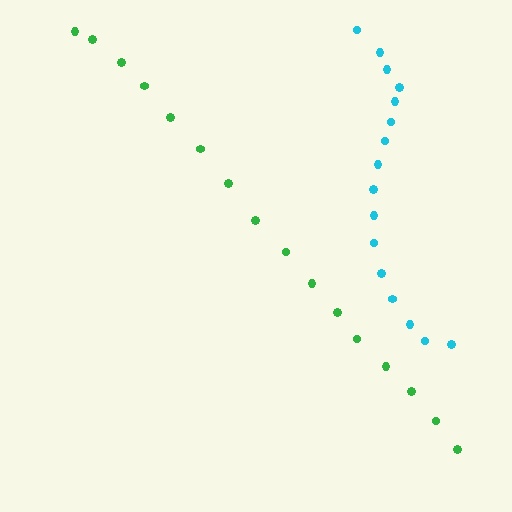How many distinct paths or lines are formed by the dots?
There are 2 distinct paths.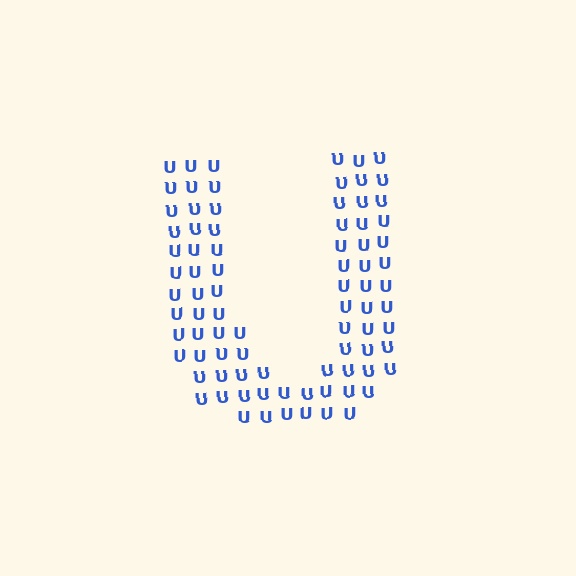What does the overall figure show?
The overall figure shows the letter U.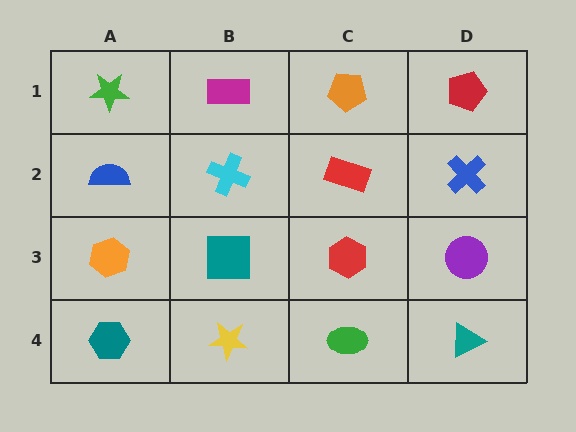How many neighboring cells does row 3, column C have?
4.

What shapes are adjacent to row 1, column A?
A blue semicircle (row 2, column A), a magenta rectangle (row 1, column B).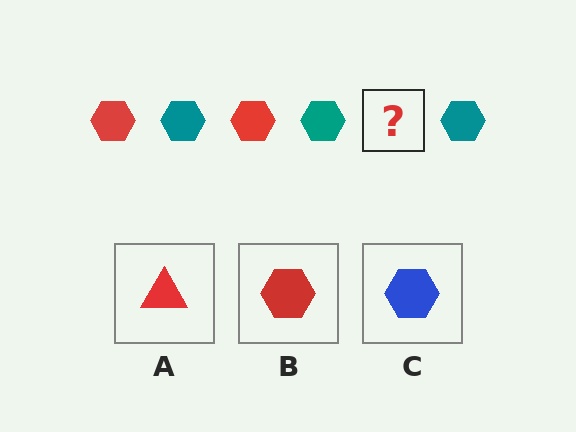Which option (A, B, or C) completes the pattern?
B.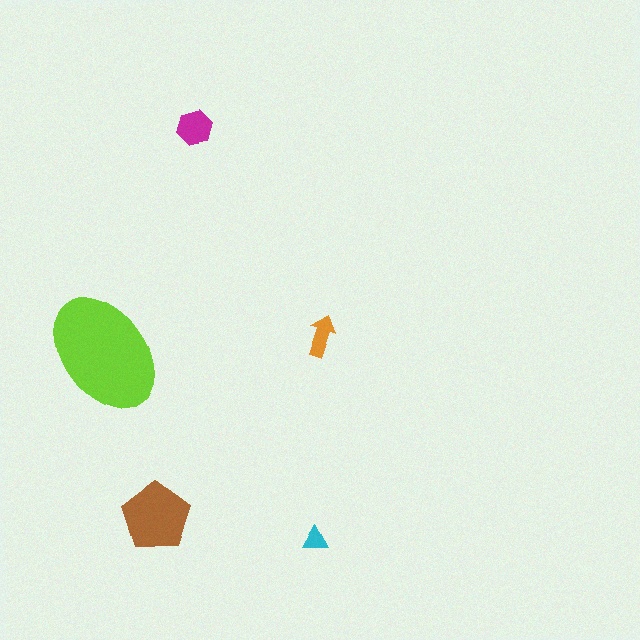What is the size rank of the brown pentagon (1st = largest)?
2nd.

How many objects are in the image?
There are 5 objects in the image.